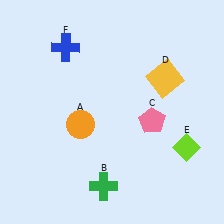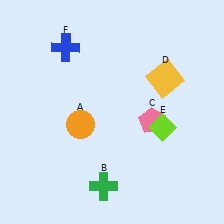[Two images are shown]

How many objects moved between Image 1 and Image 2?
1 object moved between the two images.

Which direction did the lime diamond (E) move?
The lime diamond (E) moved left.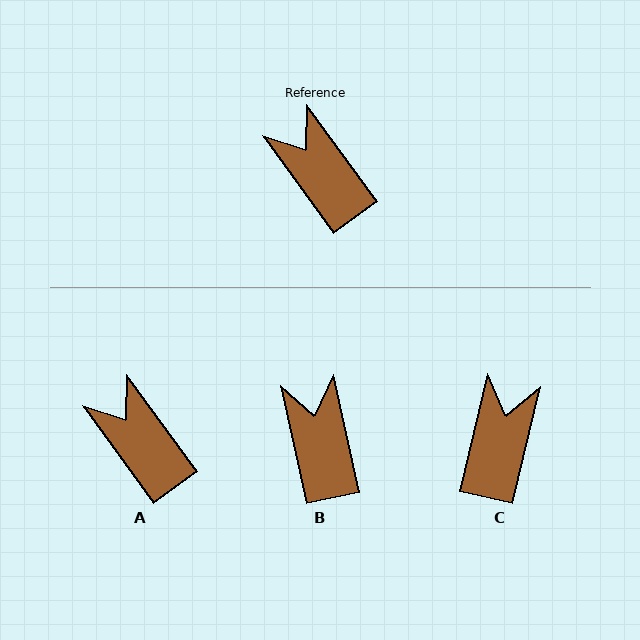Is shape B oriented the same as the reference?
No, it is off by about 24 degrees.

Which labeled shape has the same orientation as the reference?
A.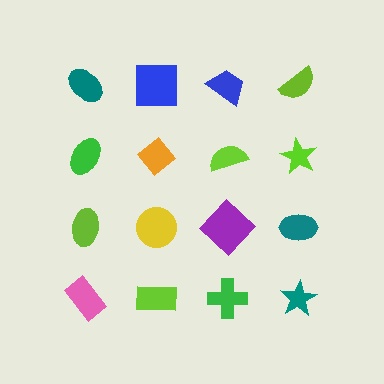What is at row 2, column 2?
An orange diamond.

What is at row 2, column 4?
A lime star.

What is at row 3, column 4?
A teal ellipse.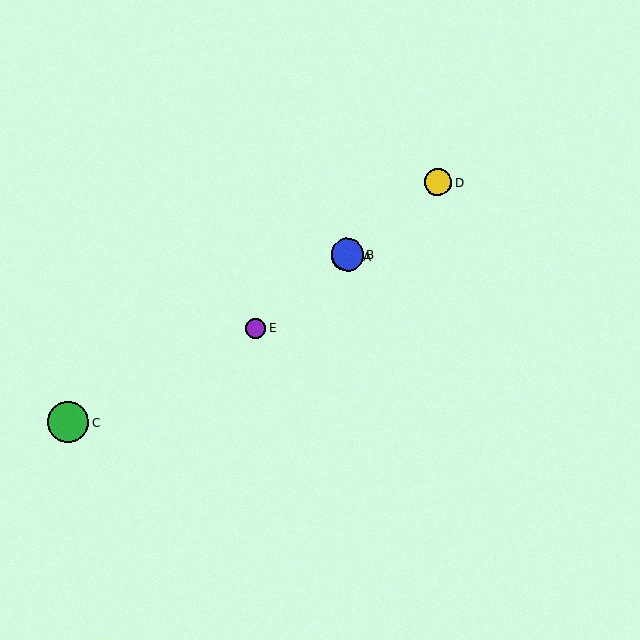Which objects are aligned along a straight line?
Objects A, B, D, E are aligned along a straight line.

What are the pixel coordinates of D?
Object D is at (438, 183).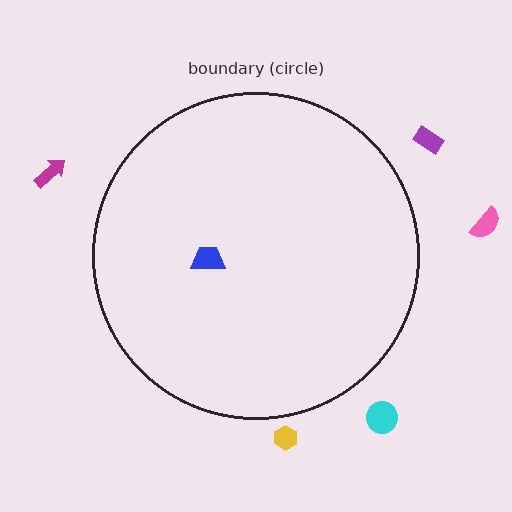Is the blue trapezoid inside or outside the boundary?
Inside.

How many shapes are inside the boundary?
1 inside, 5 outside.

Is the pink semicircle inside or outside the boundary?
Outside.